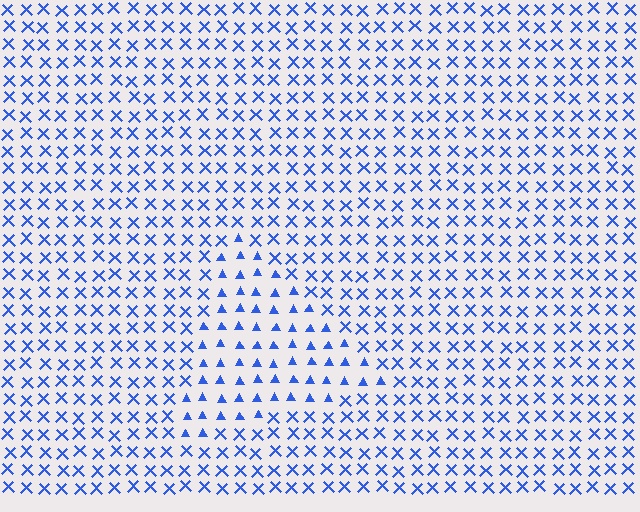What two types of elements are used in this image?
The image uses triangles inside the triangle region and X marks outside it.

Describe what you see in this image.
The image is filled with small blue elements arranged in a uniform grid. A triangle-shaped region contains triangles, while the surrounding area contains X marks. The boundary is defined purely by the change in element shape.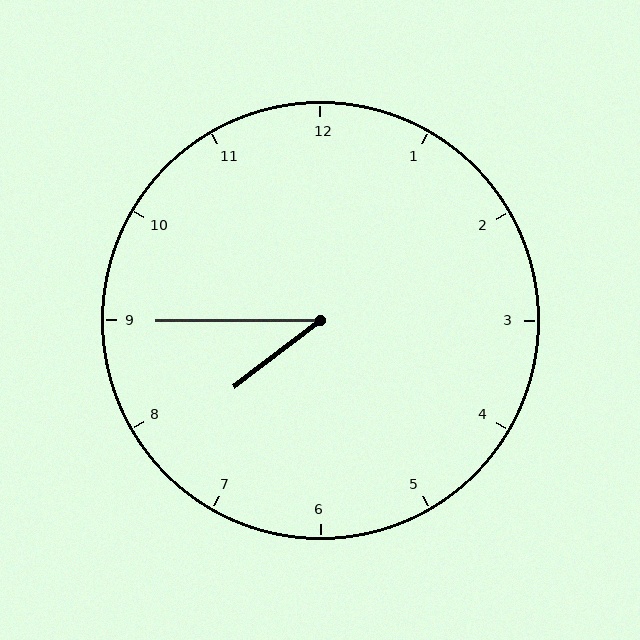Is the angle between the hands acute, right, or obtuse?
It is acute.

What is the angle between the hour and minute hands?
Approximately 38 degrees.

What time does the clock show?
7:45.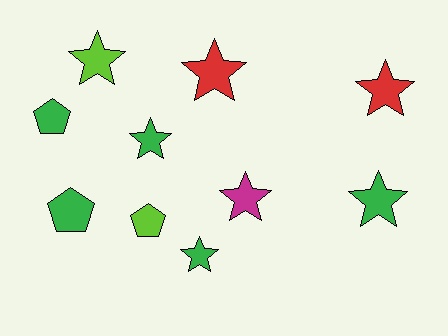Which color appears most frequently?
Green, with 5 objects.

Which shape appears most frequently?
Star, with 7 objects.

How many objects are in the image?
There are 10 objects.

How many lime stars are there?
There is 1 lime star.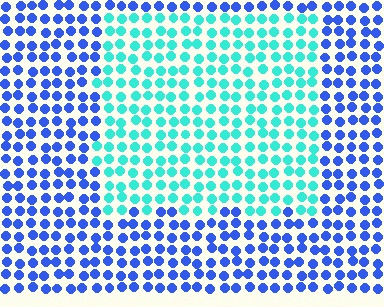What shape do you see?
I see a rectangle.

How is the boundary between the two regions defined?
The boundary is defined purely by a slight shift in hue (about 55 degrees). Spacing, size, and orientation are identical on both sides.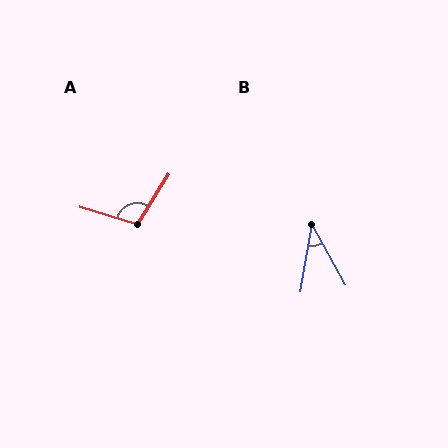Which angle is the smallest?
B, at approximately 38 degrees.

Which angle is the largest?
A, at approximately 105 degrees.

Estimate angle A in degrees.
Approximately 105 degrees.